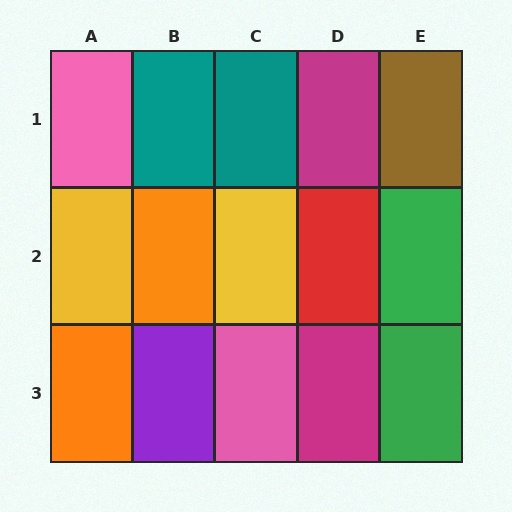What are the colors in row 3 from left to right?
Orange, purple, pink, magenta, green.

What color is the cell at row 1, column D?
Magenta.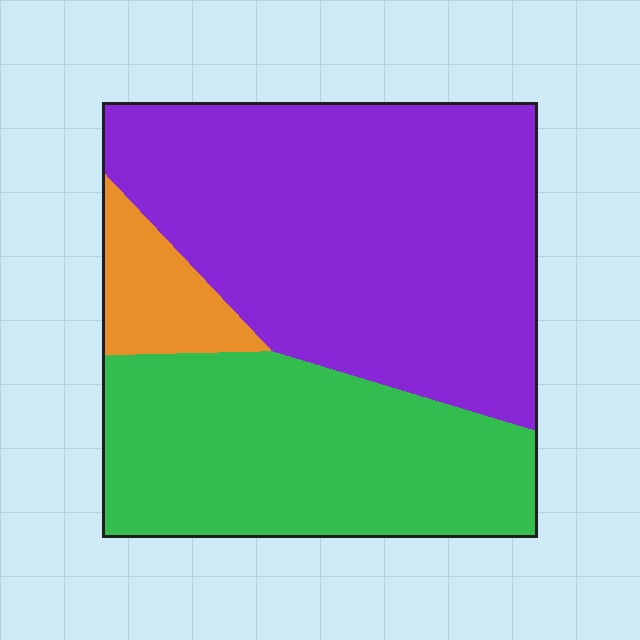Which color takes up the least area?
Orange, at roughly 10%.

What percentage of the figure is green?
Green covers around 35% of the figure.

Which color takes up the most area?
Purple, at roughly 55%.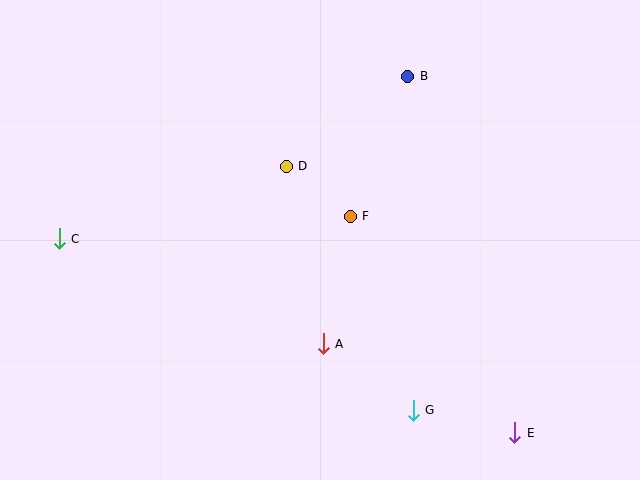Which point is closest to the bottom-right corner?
Point E is closest to the bottom-right corner.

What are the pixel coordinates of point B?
Point B is at (408, 76).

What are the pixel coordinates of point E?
Point E is at (515, 433).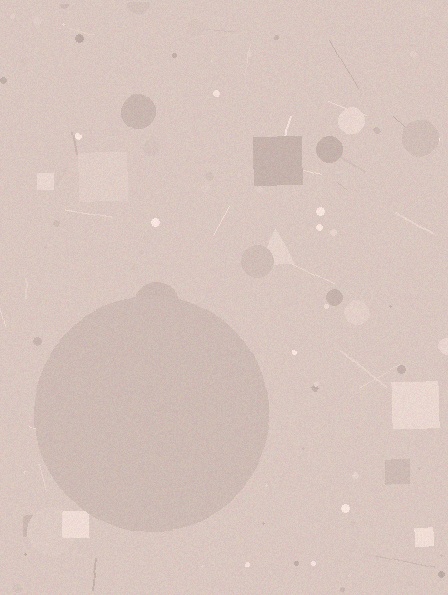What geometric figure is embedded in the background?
A circle is embedded in the background.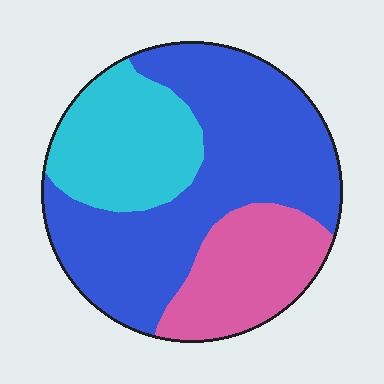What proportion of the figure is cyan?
Cyan covers 24% of the figure.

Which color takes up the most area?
Blue, at roughly 55%.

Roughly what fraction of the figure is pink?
Pink takes up about one fifth (1/5) of the figure.